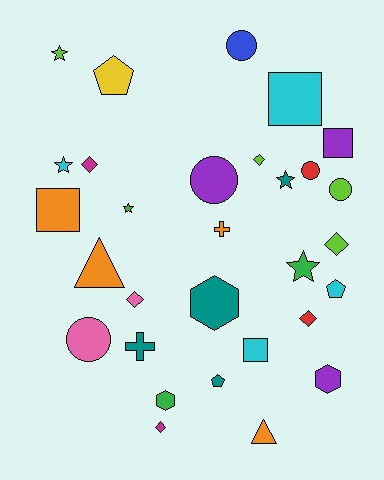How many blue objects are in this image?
There is 1 blue object.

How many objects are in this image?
There are 30 objects.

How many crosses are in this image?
There are 2 crosses.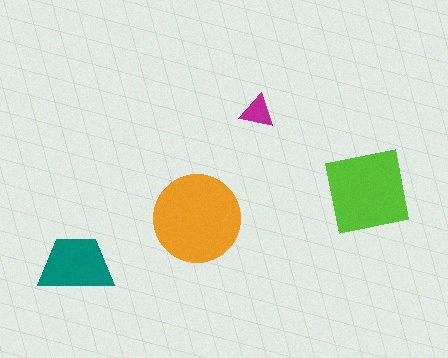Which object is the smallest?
The magenta triangle.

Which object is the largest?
The orange circle.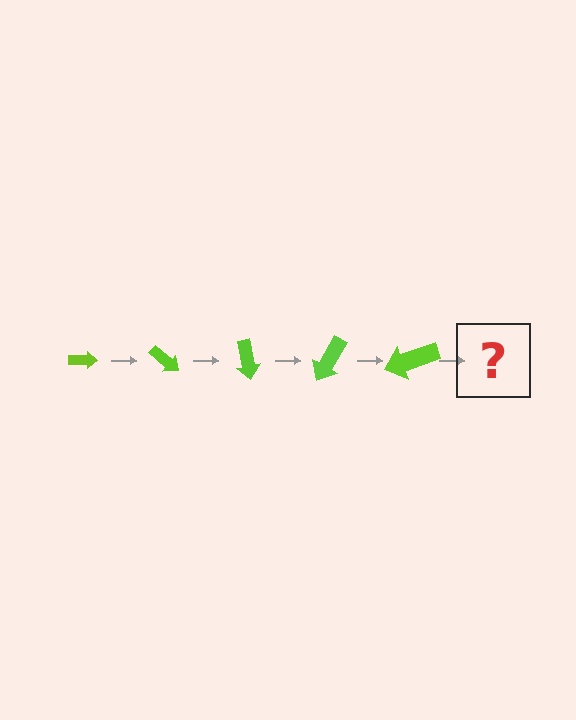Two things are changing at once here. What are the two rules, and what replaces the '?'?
The two rules are that the arrow grows larger each step and it rotates 40 degrees each step. The '?' should be an arrow, larger than the previous one and rotated 200 degrees from the start.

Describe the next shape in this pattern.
It should be an arrow, larger than the previous one and rotated 200 degrees from the start.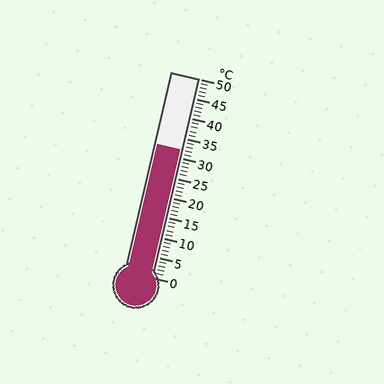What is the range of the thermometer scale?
The thermometer scale ranges from 0°C to 50°C.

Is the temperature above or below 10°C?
The temperature is above 10°C.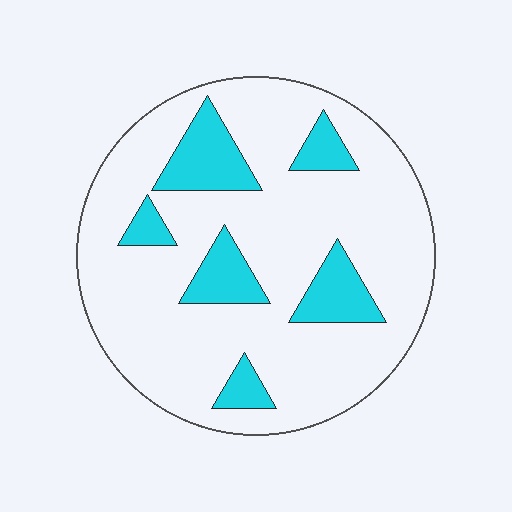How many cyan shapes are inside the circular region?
6.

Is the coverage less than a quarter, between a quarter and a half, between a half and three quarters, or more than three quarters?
Less than a quarter.